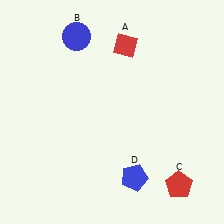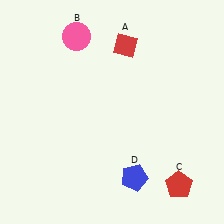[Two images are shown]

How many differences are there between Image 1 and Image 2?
There is 1 difference between the two images.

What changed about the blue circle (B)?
In Image 1, B is blue. In Image 2, it changed to pink.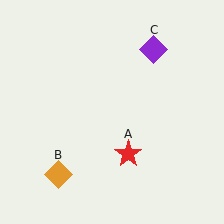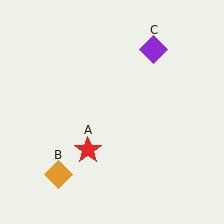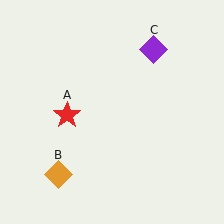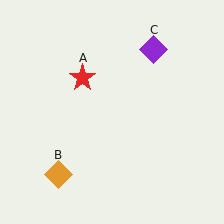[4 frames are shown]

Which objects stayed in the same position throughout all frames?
Orange diamond (object B) and purple diamond (object C) remained stationary.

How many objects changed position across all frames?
1 object changed position: red star (object A).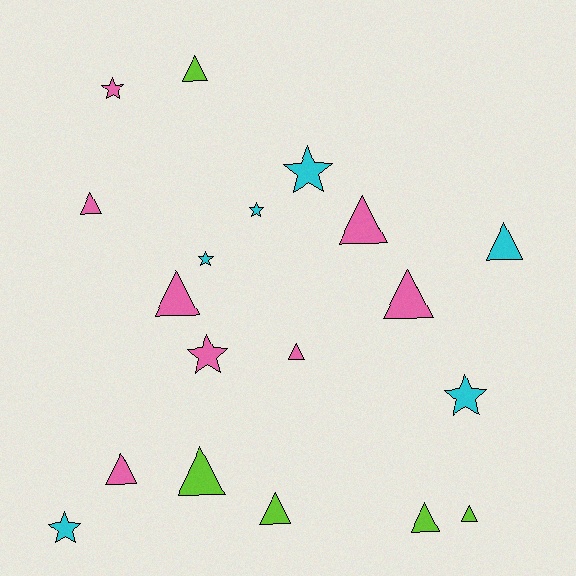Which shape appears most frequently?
Triangle, with 12 objects.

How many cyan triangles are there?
There is 1 cyan triangle.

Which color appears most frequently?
Pink, with 8 objects.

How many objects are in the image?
There are 19 objects.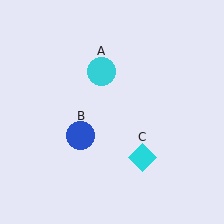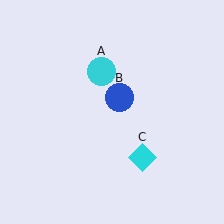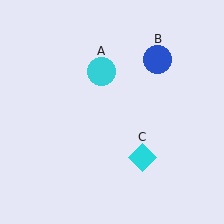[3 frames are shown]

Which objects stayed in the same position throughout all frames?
Cyan circle (object A) and cyan diamond (object C) remained stationary.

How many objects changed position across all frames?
1 object changed position: blue circle (object B).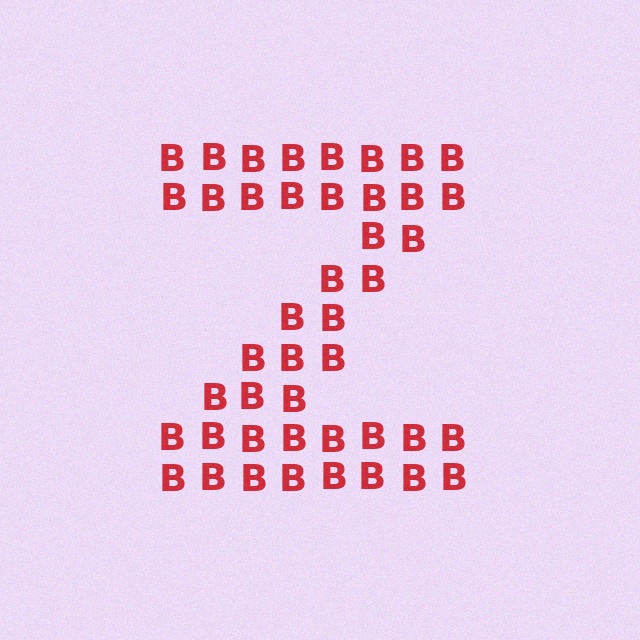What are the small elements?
The small elements are letter B's.